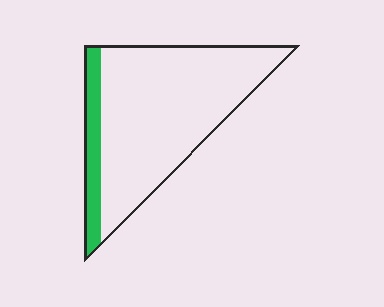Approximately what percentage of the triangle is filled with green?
Approximately 15%.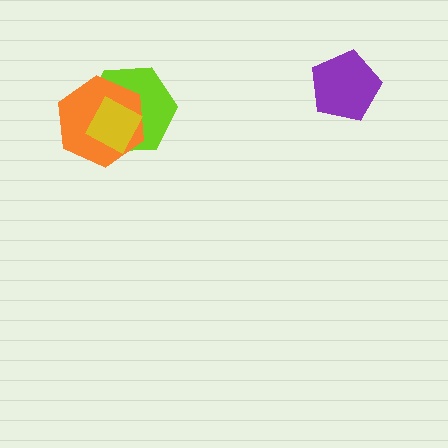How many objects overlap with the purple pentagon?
0 objects overlap with the purple pentagon.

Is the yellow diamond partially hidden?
No, no other shape covers it.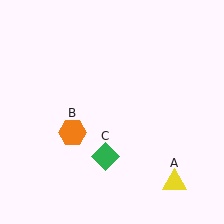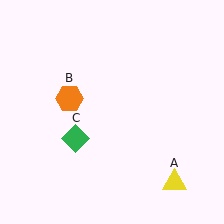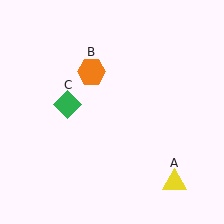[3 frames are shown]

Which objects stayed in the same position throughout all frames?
Yellow triangle (object A) remained stationary.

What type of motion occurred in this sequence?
The orange hexagon (object B), green diamond (object C) rotated clockwise around the center of the scene.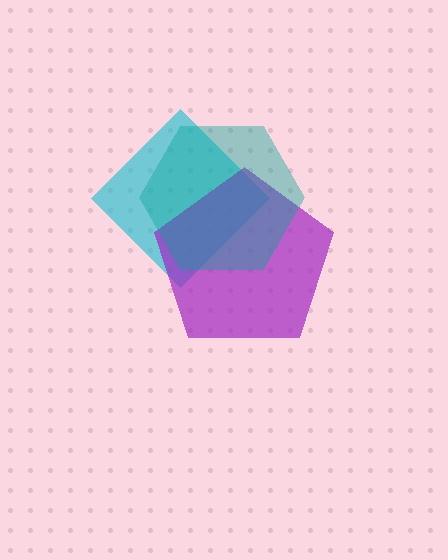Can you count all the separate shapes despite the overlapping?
Yes, there are 3 separate shapes.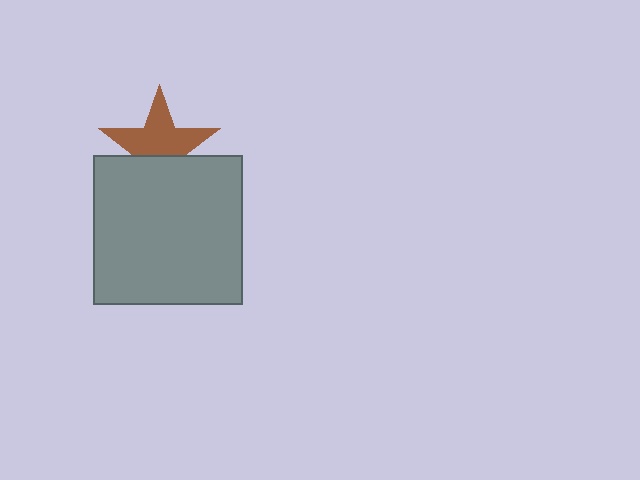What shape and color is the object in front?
The object in front is a gray square.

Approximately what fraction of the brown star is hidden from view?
Roughly 37% of the brown star is hidden behind the gray square.